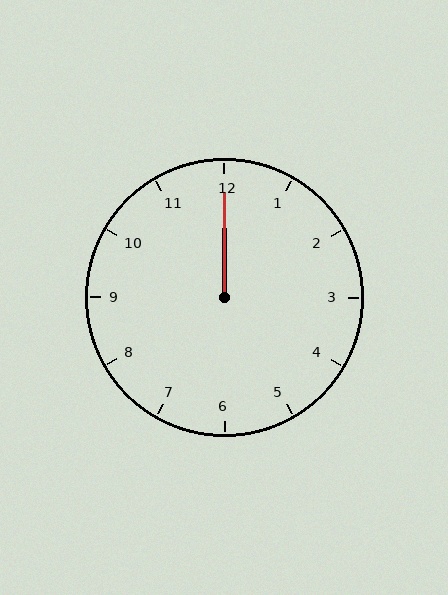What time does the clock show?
12:00.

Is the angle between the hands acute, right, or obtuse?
It is acute.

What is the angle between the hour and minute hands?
Approximately 0 degrees.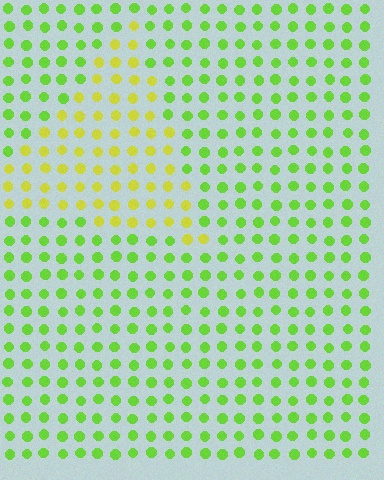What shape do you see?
I see a triangle.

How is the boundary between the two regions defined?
The boundary is defined purely by a slight shift in hue (about 38 degrees). Spacing, size, and orientation are identical on both sides.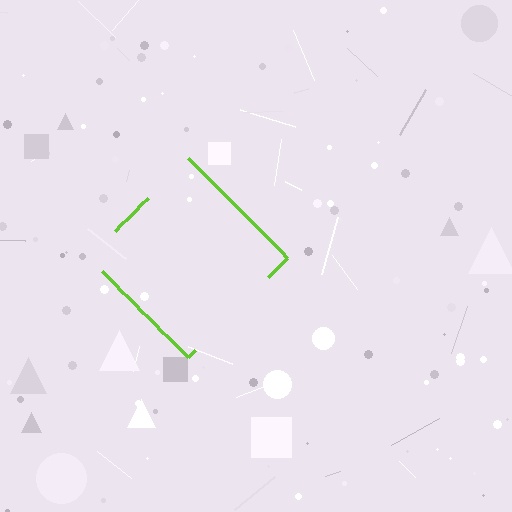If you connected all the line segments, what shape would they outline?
They would outline a diamond.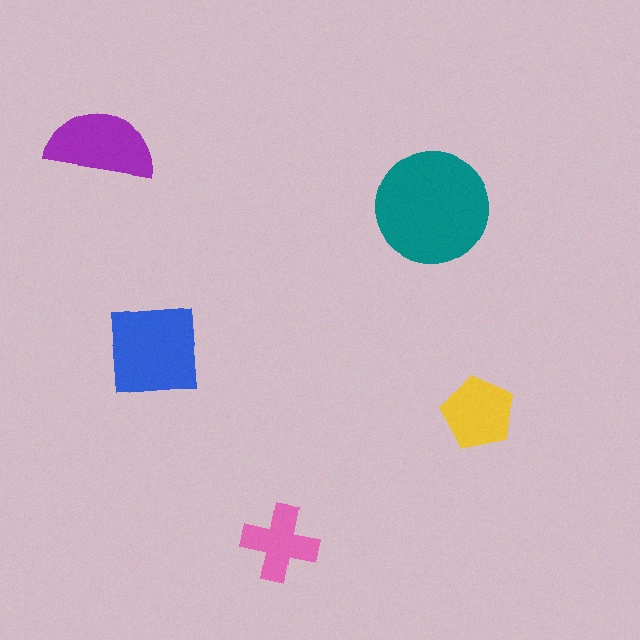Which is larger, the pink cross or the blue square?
The blue square.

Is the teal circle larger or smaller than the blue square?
Larger.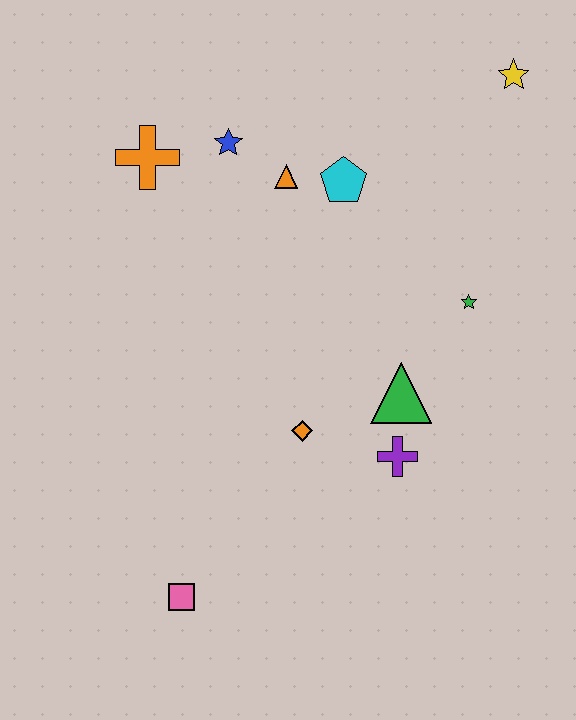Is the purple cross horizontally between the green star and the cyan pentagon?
Yes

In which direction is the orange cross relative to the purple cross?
The orange cross is above the purple cross.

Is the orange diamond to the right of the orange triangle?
Yes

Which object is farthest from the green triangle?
The orange cross is farthest from the green triangle.